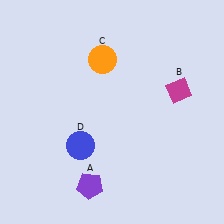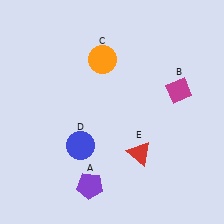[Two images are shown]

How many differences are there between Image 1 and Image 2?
There is 1 difference between the two images.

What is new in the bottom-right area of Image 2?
A red triangle (E) was added in the bottom-right area of Image 2.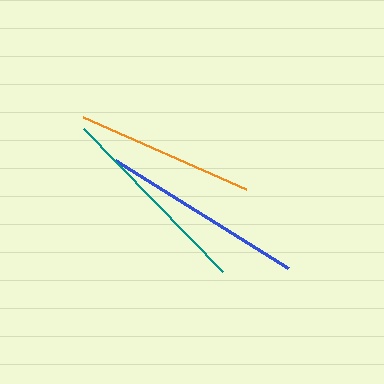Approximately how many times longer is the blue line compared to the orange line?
The blue line is approximately 1.1 times the length of the orange line.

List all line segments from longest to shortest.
From longest to shortest: blue, teal, orange.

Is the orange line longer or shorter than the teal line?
The teal line is longer than the orange line.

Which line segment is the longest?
The blue line is the longest at approximately 204 pixels.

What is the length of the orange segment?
The orange segment is approximately 179 pixels long.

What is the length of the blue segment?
The blue segment is approximately 204 pixels long.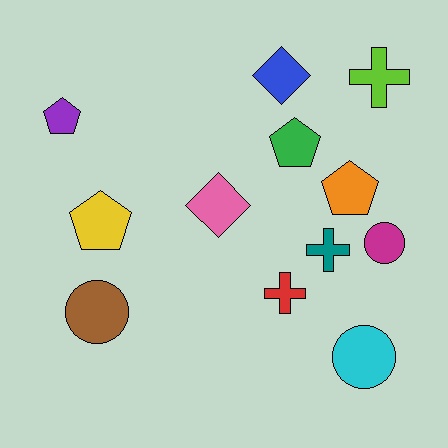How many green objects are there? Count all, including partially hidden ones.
There is 1 green object.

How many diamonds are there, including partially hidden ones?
There are 2 diamonds.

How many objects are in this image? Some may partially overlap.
There are 12 objects.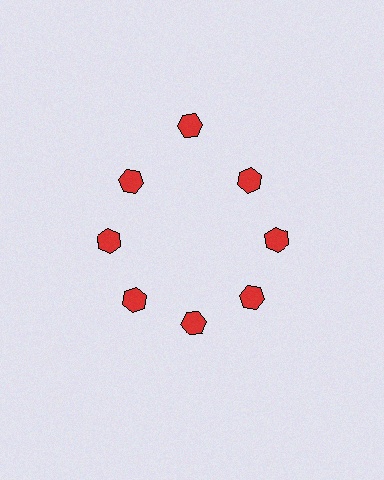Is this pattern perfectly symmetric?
No. The 8 red hexagons are arranged in a ring, but one element near the 12 o'clock position is pushed outward from the center, breaking the 8-fold rotational symmetry.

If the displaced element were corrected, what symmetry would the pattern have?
It would have 8-fold rotational symmetry — the pattern would map onto itself every 45 degrees.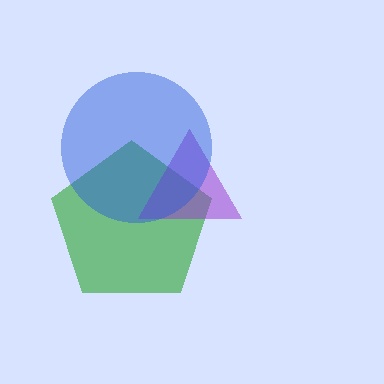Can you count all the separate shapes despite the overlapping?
Yes, there are 3 separate shapes.